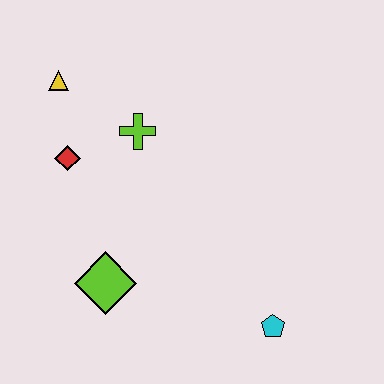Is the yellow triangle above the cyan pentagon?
Yes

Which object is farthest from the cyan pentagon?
The yellow triangle is farthest from the cyan pentagon.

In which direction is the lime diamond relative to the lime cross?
The lime diamond is below the lime cross.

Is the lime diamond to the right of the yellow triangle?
Yes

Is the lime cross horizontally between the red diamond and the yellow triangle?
No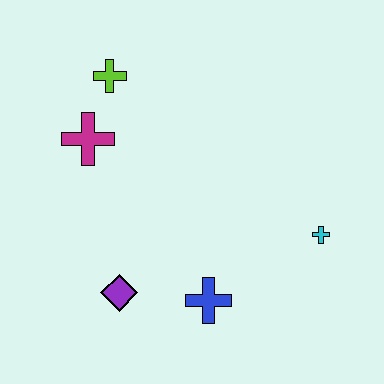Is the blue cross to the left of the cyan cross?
Yes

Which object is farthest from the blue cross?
The lime cross is farthest from the blue cross.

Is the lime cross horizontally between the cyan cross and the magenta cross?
Yes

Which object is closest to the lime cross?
The magenta cross is closest to the lime cross.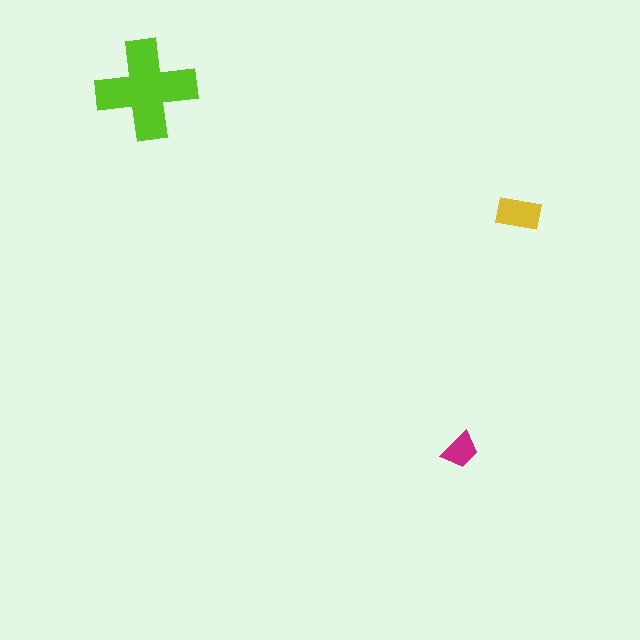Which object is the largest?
The lime cross.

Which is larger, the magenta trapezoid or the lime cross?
The lime cross.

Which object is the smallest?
The magenta trapezoid.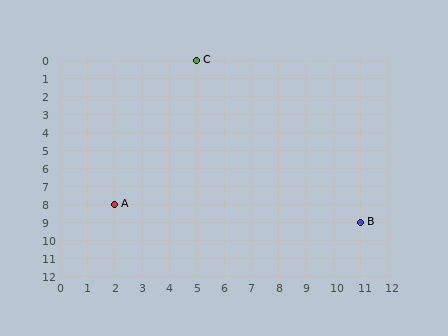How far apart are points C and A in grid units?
Points C and A are 3 columns and 8 rows apart (about 8.5 grid units diagonally).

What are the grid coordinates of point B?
Point B is at grid coordinates (11, 9).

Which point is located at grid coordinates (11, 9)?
Point B is at (11, 9).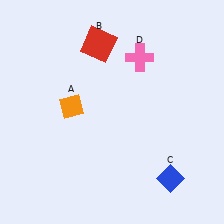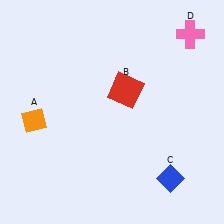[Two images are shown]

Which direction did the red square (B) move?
The red square (B) moved down.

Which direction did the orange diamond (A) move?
The orange diamond (A) moved left.